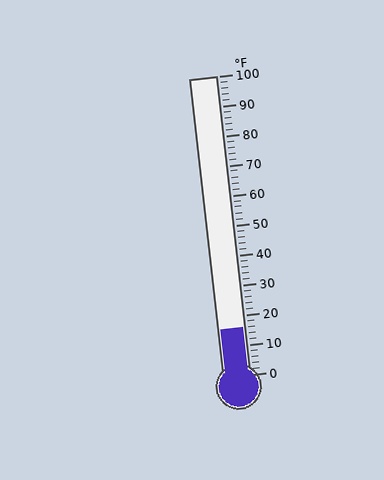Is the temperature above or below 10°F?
The temperature is above 10°F.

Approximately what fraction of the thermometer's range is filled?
The thermometer is filled to approximately 15% of its range.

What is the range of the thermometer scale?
The thermometer scale ranges from 0°F to 100°F.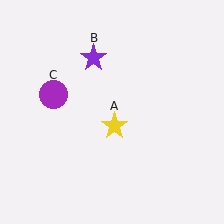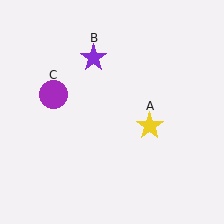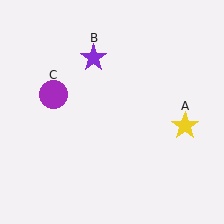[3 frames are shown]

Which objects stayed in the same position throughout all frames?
Purple star (object B) and purple circle (object C) remained stationary.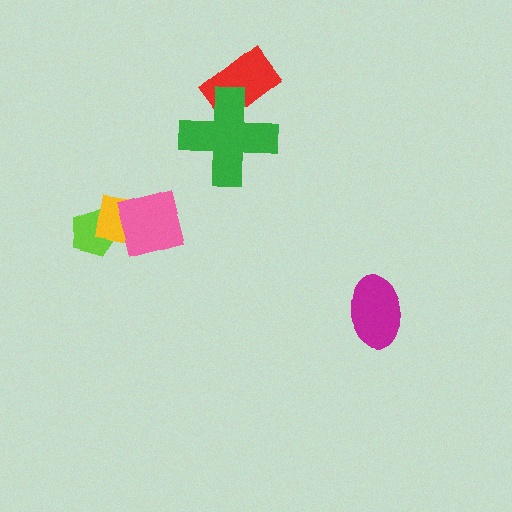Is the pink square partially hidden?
No, no other shape covers it.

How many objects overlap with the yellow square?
2 objects overlap with the yellow square.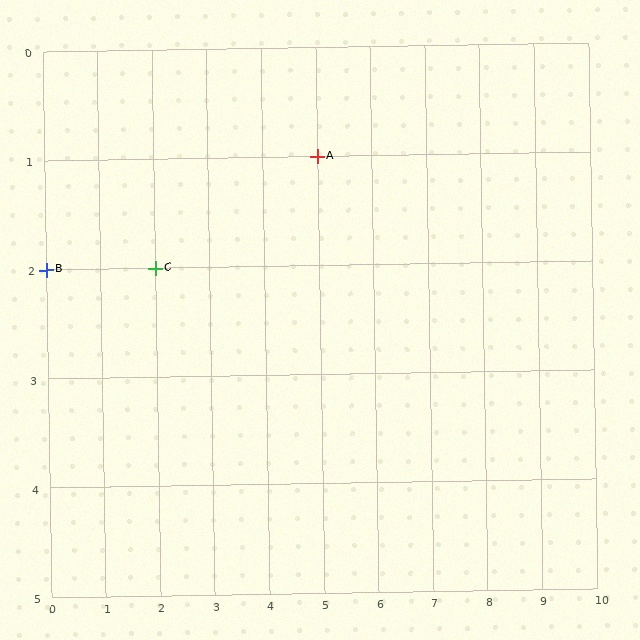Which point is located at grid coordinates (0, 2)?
Point B is at (0, 2).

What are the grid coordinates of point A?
Point A is at grid coordinates (5, 1).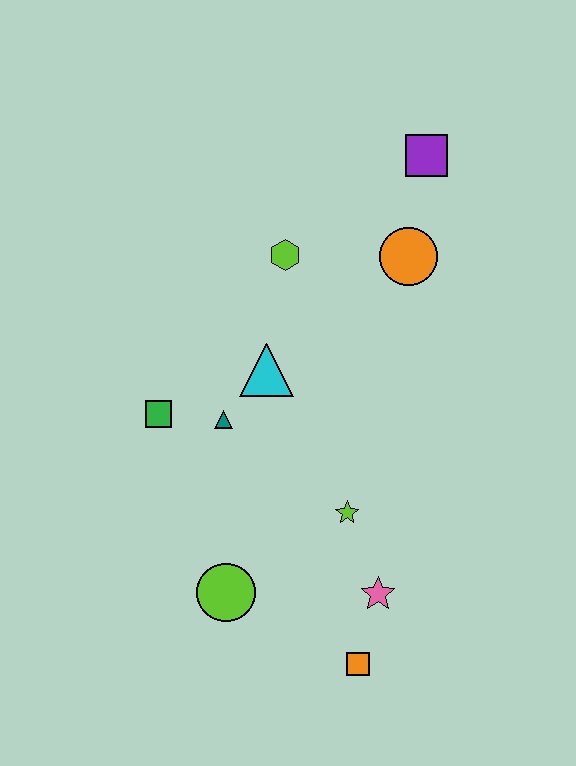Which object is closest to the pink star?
The orange square is closest to the pink star.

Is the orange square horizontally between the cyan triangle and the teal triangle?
No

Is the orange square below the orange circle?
Yes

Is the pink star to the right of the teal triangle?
Yes